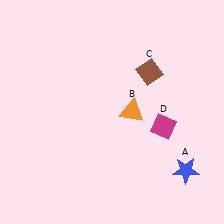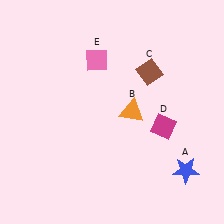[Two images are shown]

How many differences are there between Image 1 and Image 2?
There is 1 difference between the two images.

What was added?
A pink diamond (E) was added in Image 2.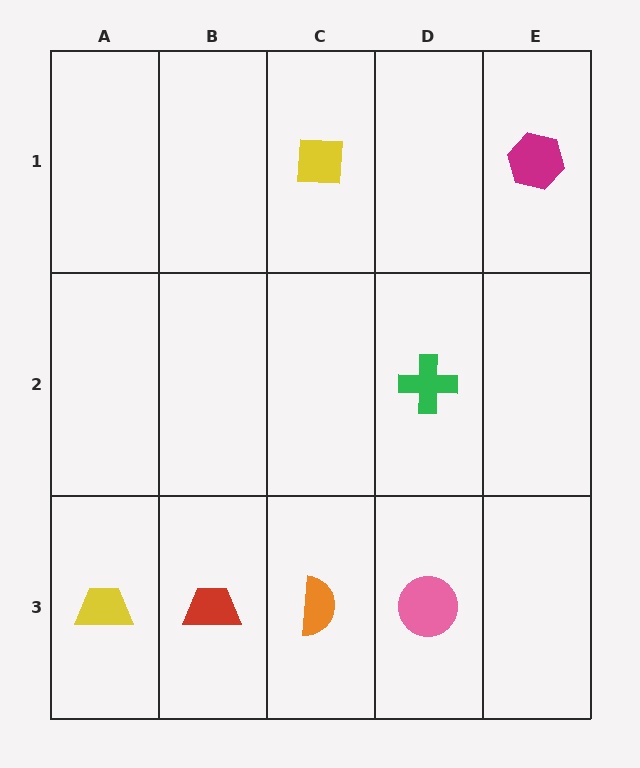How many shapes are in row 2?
1 shape.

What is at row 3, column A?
A yellow trapezoid.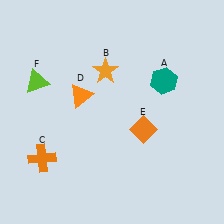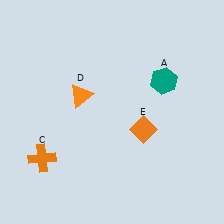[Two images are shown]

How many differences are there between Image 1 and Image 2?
There are 2 differences between the two images.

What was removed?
The orange star (B), the lime triangle (F) were removed in Image 2.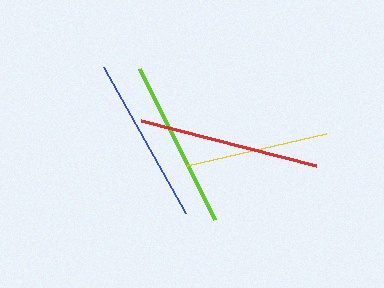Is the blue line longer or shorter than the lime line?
The lime line is longer than the blue line.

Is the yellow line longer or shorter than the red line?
The red line is longer than the yellow line.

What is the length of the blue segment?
The blue segment is approximately 167 pixels long.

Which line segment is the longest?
The red line is the longest at approximately 181 pixels.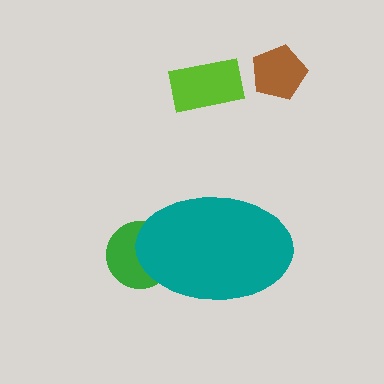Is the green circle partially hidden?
Yes, the green circle is partially hidden behind the teal ellipse.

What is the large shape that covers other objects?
A teal ellipse.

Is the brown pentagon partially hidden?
No, the brown pentagon is fully visible.